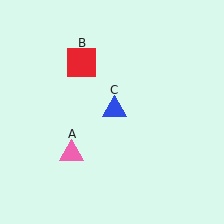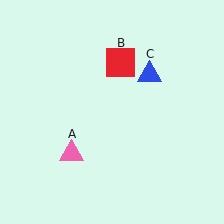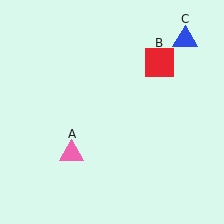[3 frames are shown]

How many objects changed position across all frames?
2 objects changed position: red square (object B), blue triangle (object C).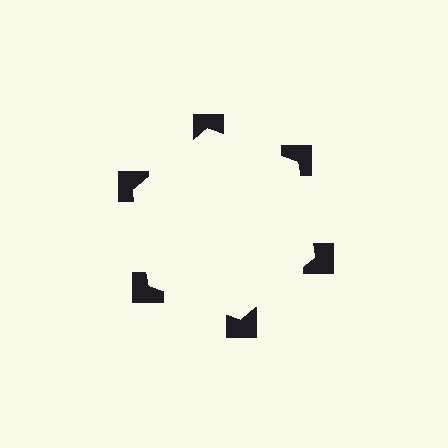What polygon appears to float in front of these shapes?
An illusory hexagon — its edges are inferred from the aligned wedge cuts in the notched squares, not physically drawn.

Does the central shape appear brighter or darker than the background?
It typically appears slightly brighter than the background, even though no actual brightness change is drawn.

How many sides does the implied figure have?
6 sides.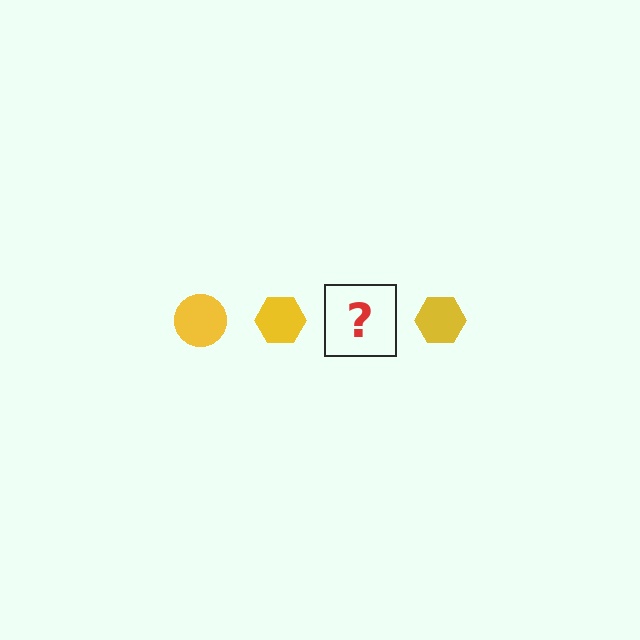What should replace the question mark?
The question mark should be replaced with a yellow circle.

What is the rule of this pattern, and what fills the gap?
The rule is that the pattern cycles through circle, hexagon shapes in yellow. The gap should be filled with a yellow circle.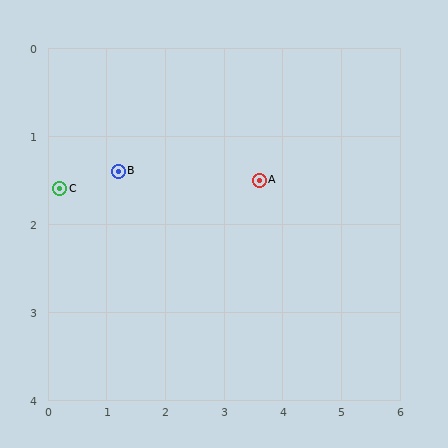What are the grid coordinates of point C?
Point C is at approximately (0.2, 1.6).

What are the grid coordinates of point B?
Point B is at approximately (1.2, 1.4).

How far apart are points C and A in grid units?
Points C and A are about 3.4 grid units apart.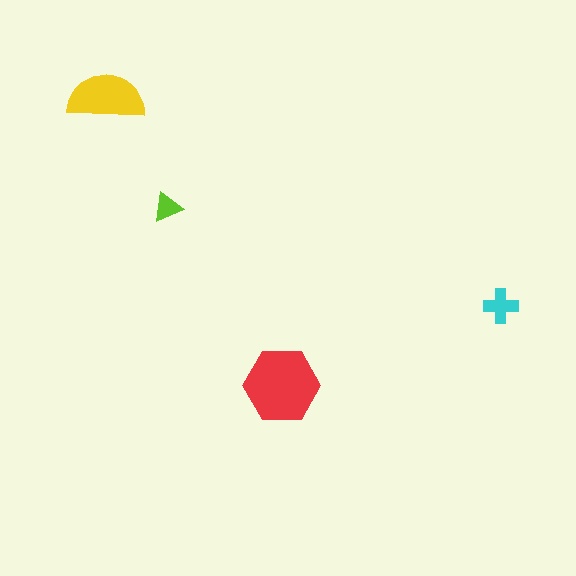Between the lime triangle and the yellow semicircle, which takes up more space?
The yellow semicircle.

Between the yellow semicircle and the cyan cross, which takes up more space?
The yellow semicircle.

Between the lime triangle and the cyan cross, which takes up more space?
The cyan cross.